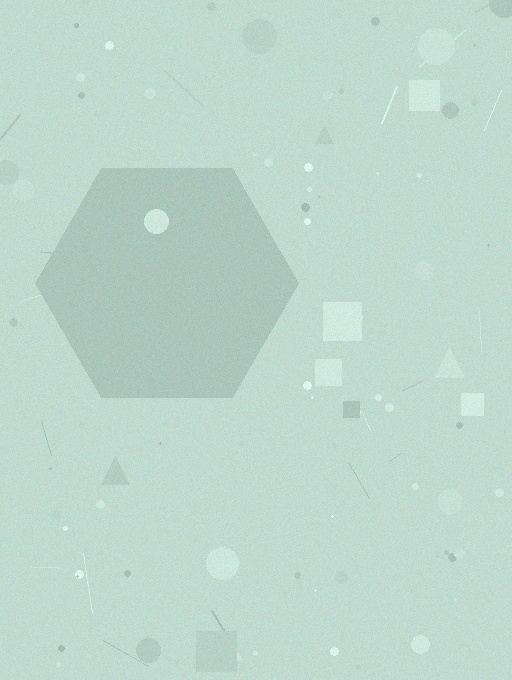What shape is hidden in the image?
A hexagon is hidden in the image.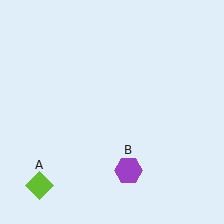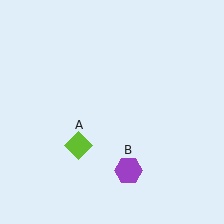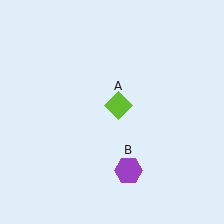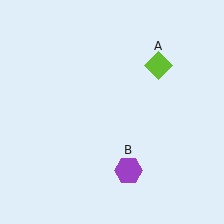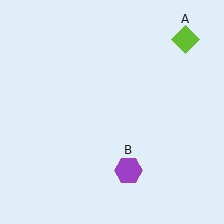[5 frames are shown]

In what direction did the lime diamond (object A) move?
The lime diamond (object A) moved up and to the right.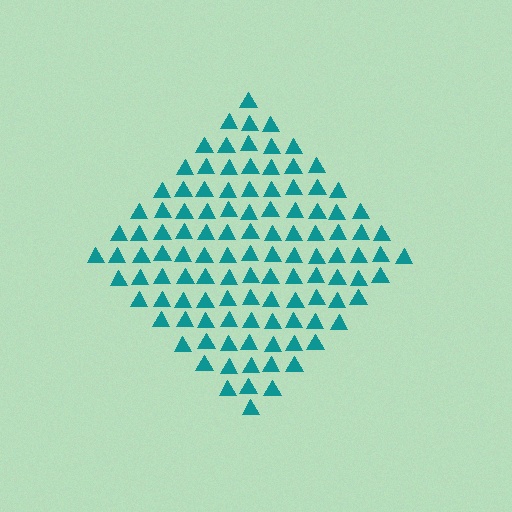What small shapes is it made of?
It is made of small triangles.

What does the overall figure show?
The overall figure shows a diamond.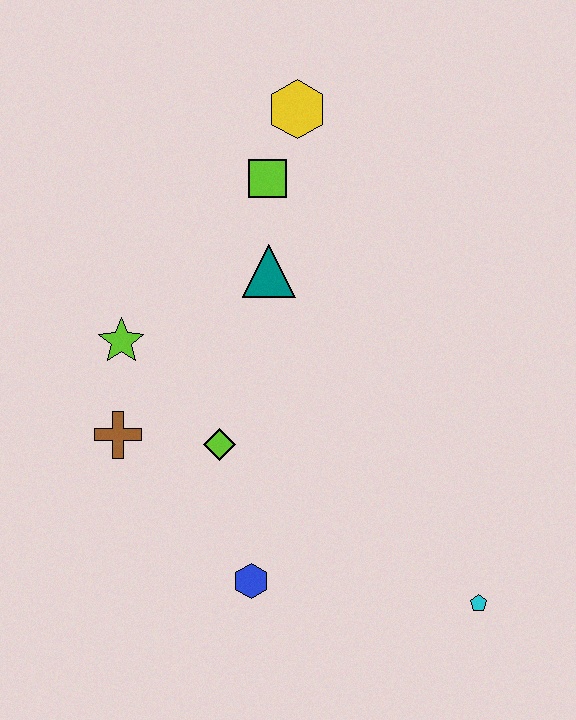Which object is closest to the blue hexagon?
The lime diamond is closest to the blue hexagon.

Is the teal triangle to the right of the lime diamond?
Yes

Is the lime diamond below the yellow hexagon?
Yes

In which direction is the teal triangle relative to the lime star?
The teal triangle is to the right of the lime star.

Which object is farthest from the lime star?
The cyan pentagon is farthest from the lime star.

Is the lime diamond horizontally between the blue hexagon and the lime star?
Yes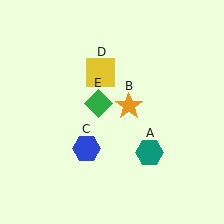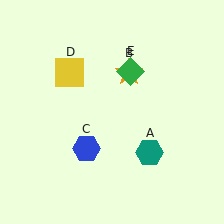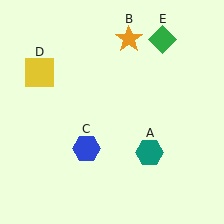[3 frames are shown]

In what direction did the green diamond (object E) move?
The green diamond (object E) moved up and to the right.